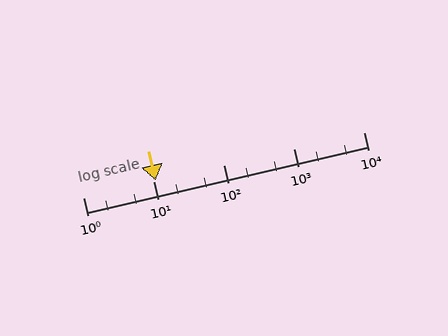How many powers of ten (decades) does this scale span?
The scale spans 4 decades, from 1 to 10000.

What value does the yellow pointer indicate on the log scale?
The pointer indicates approximately 11.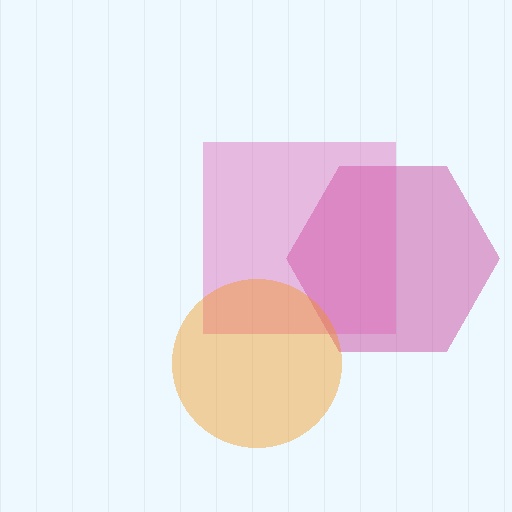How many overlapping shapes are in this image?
There are 3 overlapping shapes in the image.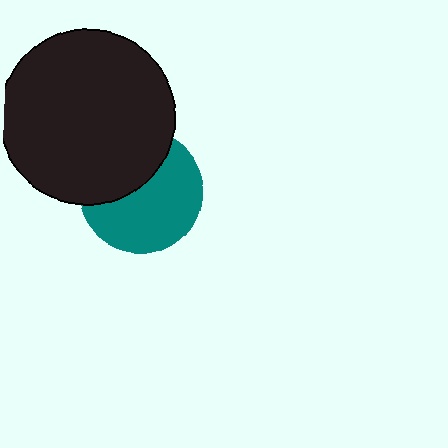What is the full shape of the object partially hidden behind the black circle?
The partially hidden object is a teal circle.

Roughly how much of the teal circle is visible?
About half of it is visible (roughly 60%).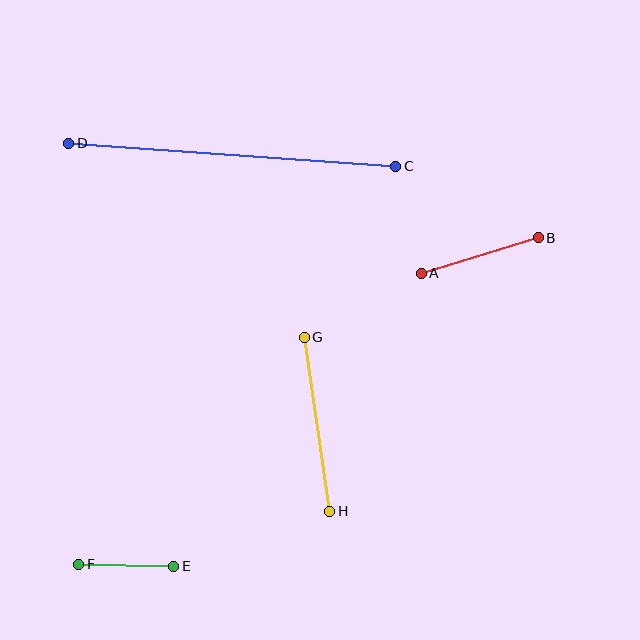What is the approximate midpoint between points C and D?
The midpoint is at approximately (232, 155) pixels.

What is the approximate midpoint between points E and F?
The midpoint is at approximately (126, 565) pixels.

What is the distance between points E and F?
The distance is approximately 95 pixels.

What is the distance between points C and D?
The distance is approximately 328 pixels.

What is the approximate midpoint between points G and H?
The midpoint is at approximately (317, 424) pixels.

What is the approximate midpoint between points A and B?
The midpoint is at approximately (480, 256) pixels.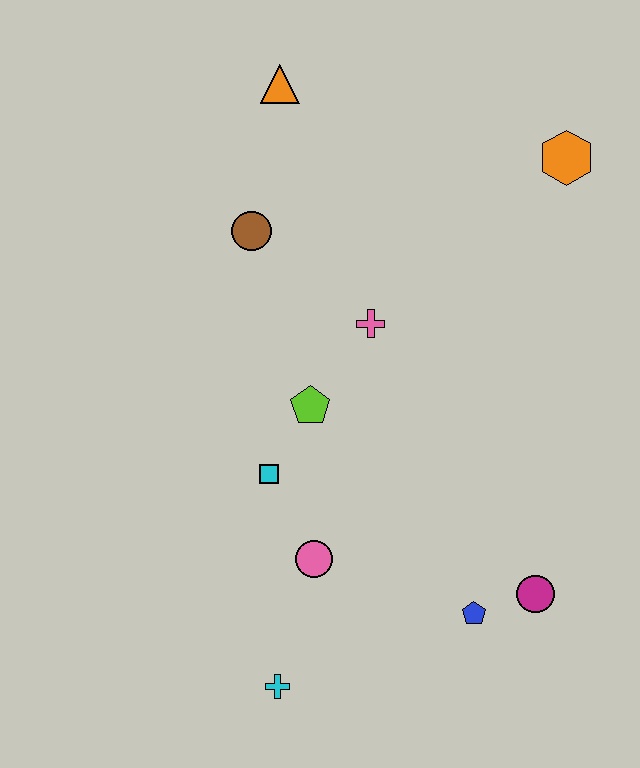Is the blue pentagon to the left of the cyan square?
No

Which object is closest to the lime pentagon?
The cyan square is closest to the lime pentagon.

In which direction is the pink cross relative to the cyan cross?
The pink cross is above the cyan cross.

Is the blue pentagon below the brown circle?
Yes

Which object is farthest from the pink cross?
The cyan cross is farthest from the pink cross.